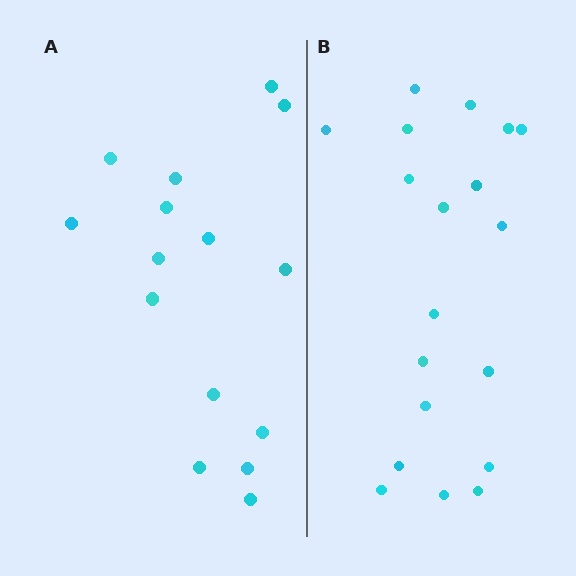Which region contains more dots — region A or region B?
Region B (the right region) has more dots.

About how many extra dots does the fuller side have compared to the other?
Region B has about 4 more dots than region A.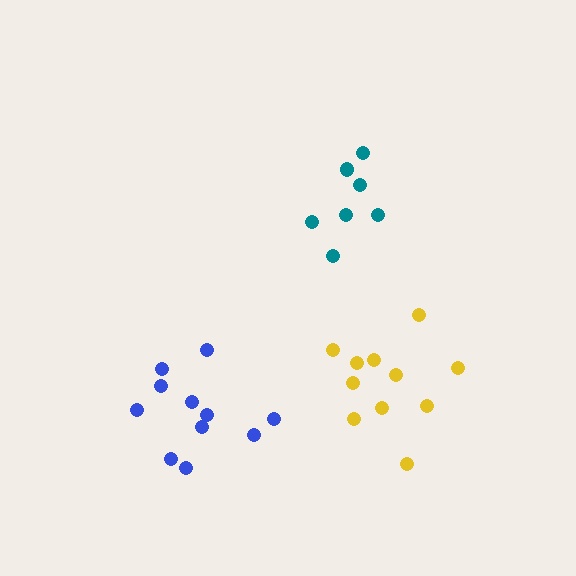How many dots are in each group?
Group 1: 7 dots, Group 2: 11 dots, Group 3: 11 dots (29 total).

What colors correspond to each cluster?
The clusters are colored: teal, blue, yellow.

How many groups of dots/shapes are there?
There are 3 groups.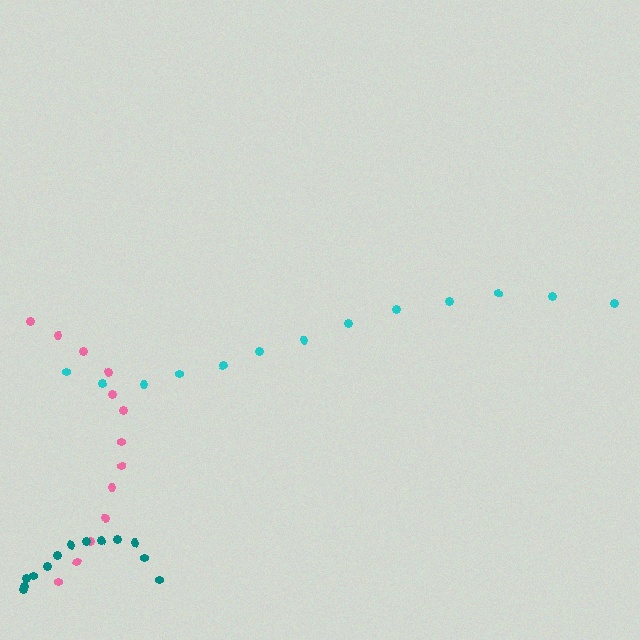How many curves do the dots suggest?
There are 3 distinct paths.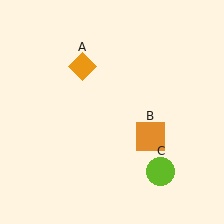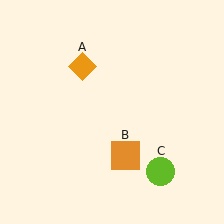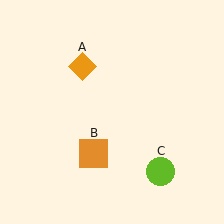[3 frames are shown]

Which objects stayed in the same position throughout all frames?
Orange diamond (object A) and lime circle (object C) remained stationary.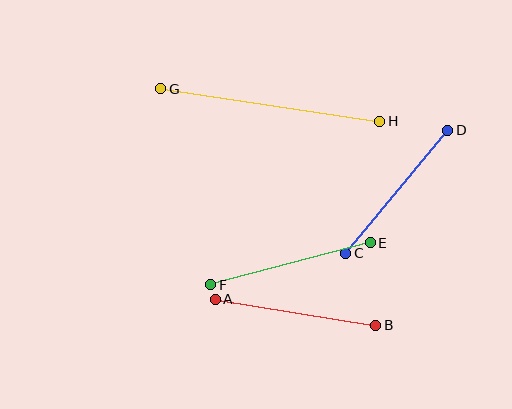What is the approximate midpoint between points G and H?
The midpoint is at approximately (270, 105) pixels.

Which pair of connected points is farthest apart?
Points G and H are farthest apart.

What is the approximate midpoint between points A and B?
The midpoint is at approximately (295, 312) pixels.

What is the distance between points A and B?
The distance is approximately 163 pixels.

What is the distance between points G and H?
The distance is approximately 222 pixels.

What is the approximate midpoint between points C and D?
The midpoint is at approximately (397, 192) pixels.